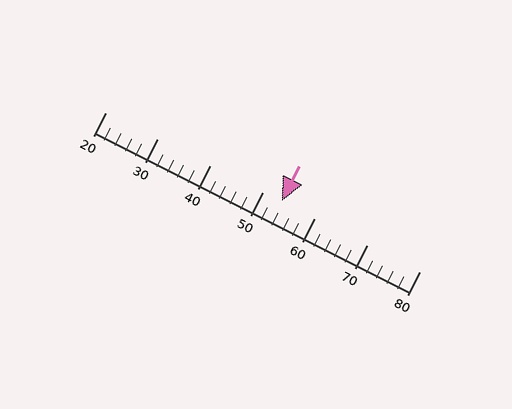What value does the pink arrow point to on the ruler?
The pink arrow points to approximately 54.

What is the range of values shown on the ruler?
The ruler shows values from 20 to 80.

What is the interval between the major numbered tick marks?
The major tick marks are spaced 10 units apart.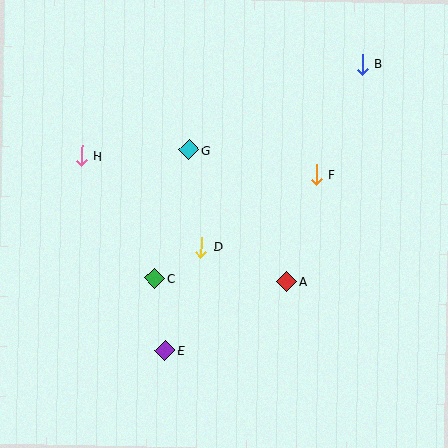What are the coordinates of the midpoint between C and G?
The midpoint between C and G is at (172, 214).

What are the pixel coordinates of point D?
Point D is at (201, 247).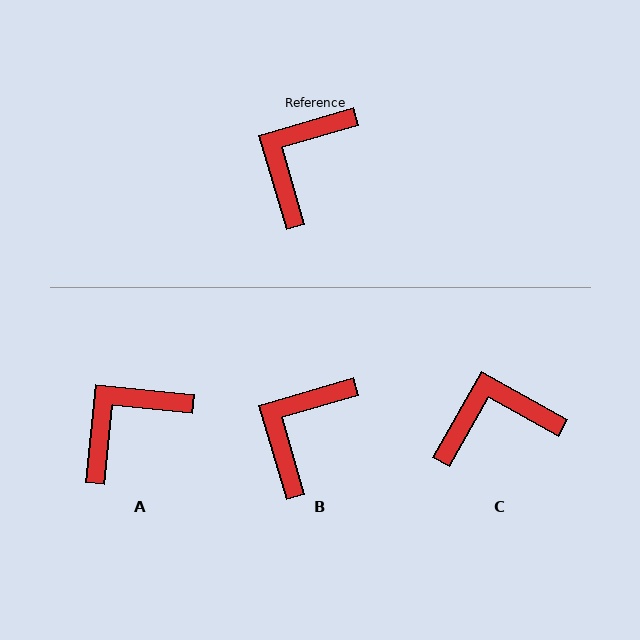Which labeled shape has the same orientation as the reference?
B.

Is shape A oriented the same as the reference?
No, it is off by about 22 degrees.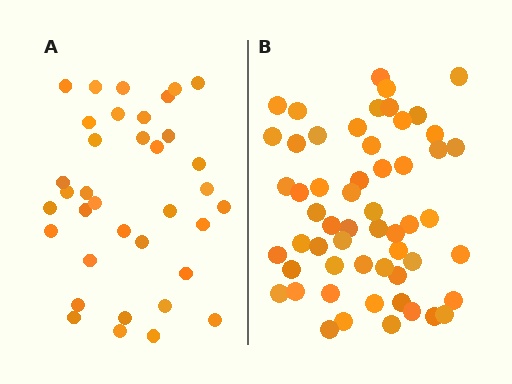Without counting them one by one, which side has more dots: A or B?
Region B (the right region) has more dots.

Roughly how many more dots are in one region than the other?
Region B has approximately 20 more dots than region A.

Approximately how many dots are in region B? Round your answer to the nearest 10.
About 60 dots. (The exact count is 56, which rounds to 60.)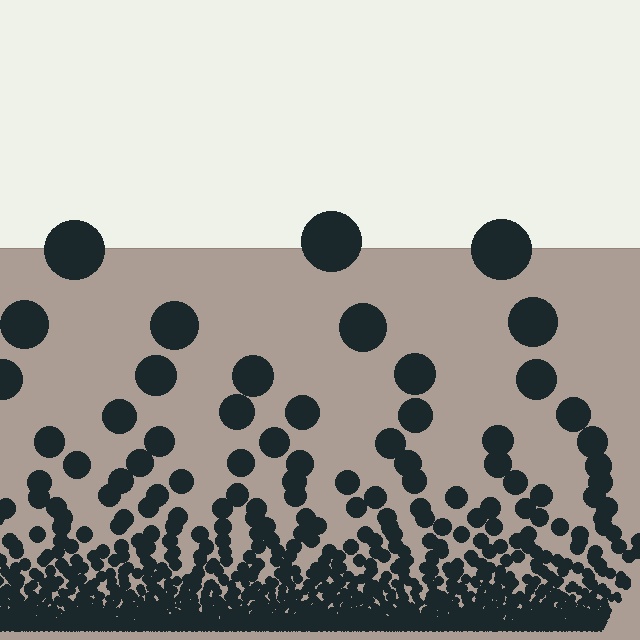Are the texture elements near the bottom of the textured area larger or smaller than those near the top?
Smaller. The gradient is inverted — elements near the bottom are smaller and denser.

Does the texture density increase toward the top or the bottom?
Density increases toward the bottom.